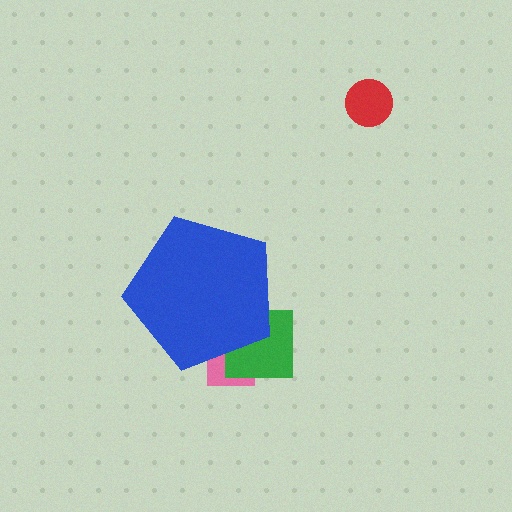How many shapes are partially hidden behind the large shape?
2 shapes are partially hidden.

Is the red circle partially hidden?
No, the red circle is fully visible.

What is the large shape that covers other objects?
A blue pentagon.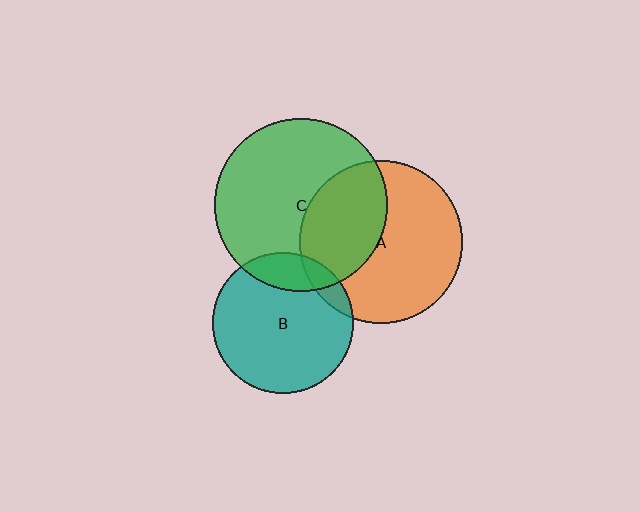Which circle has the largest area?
Circle C (green).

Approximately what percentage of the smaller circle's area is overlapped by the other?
Approximately 10%.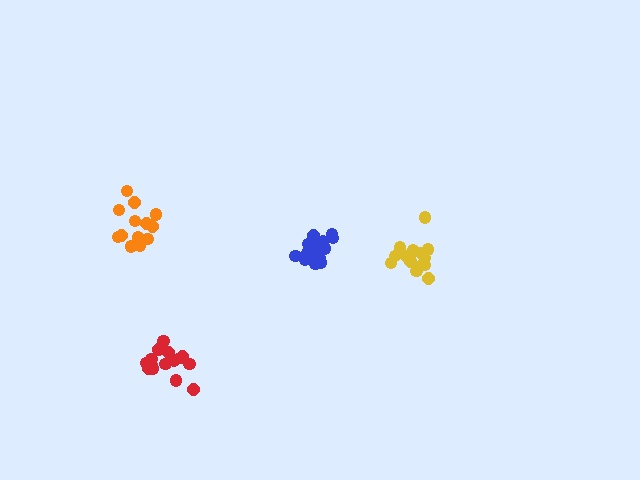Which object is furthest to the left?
The orange cluster is leftmost.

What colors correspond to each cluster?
The clusters are colored: red, blue, yellow, orange.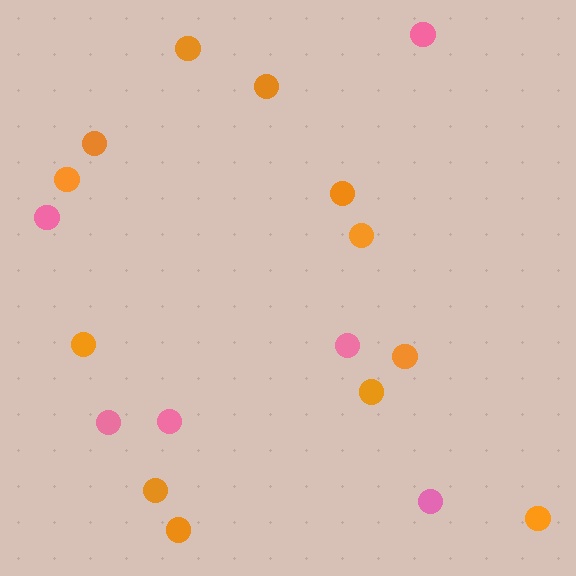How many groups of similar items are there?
There are 2 groups: one group of pink circles (6) and one group of orange circles (12).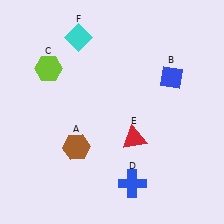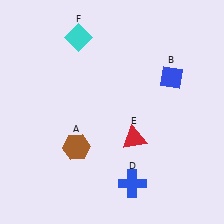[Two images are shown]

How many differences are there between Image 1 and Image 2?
There is 1 difference between the two images.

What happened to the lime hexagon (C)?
The lime hexagon (C) was removed in Image 2. It was in the top-left area of Image 1.